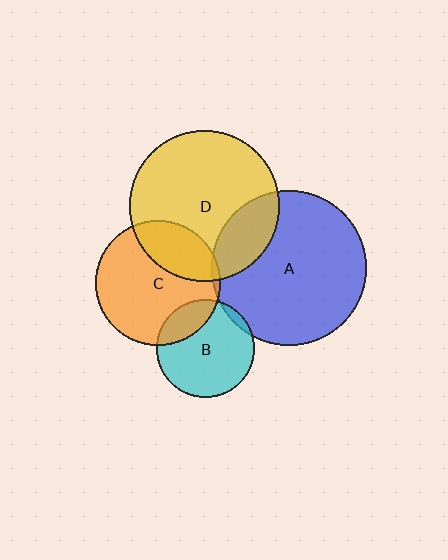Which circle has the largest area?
Circle A (blue).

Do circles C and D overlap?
Yes.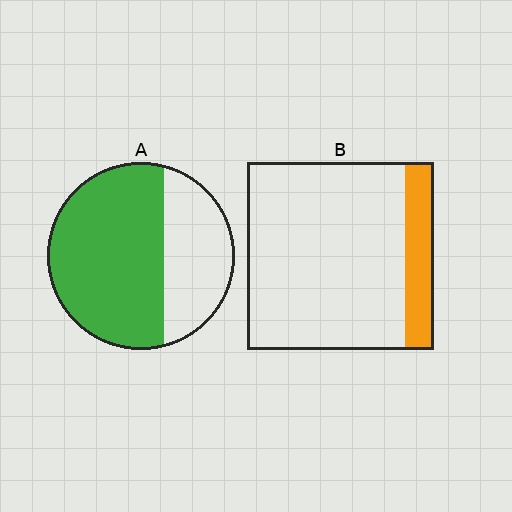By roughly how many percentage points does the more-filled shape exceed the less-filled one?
By roughly 50 percentage points (A over B).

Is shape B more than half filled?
No.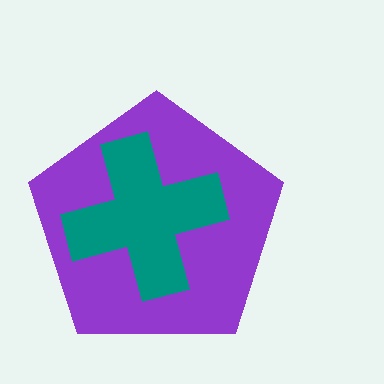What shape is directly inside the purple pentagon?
The teal cross.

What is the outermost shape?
The purple pentagon.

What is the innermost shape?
The teal cross.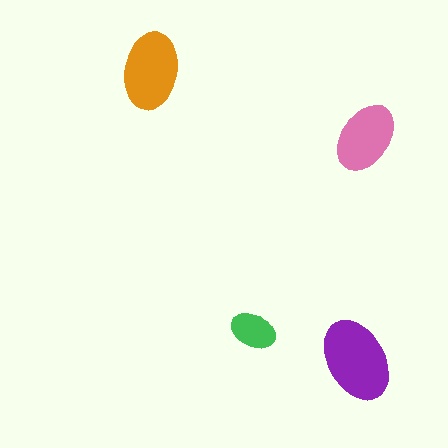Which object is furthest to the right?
The pink ellipse is rightmost.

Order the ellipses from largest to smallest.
the purple one, the orange one, the pink one, the green one.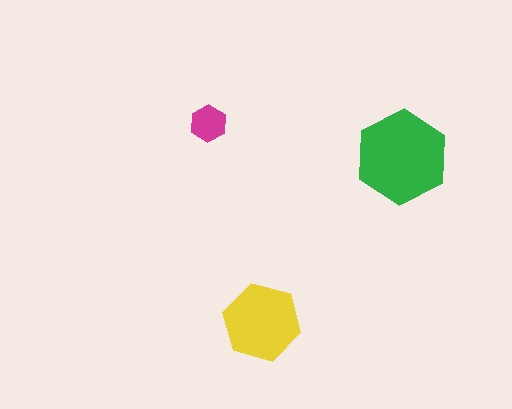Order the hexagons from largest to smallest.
the green one, the yellow one, the magenta one.